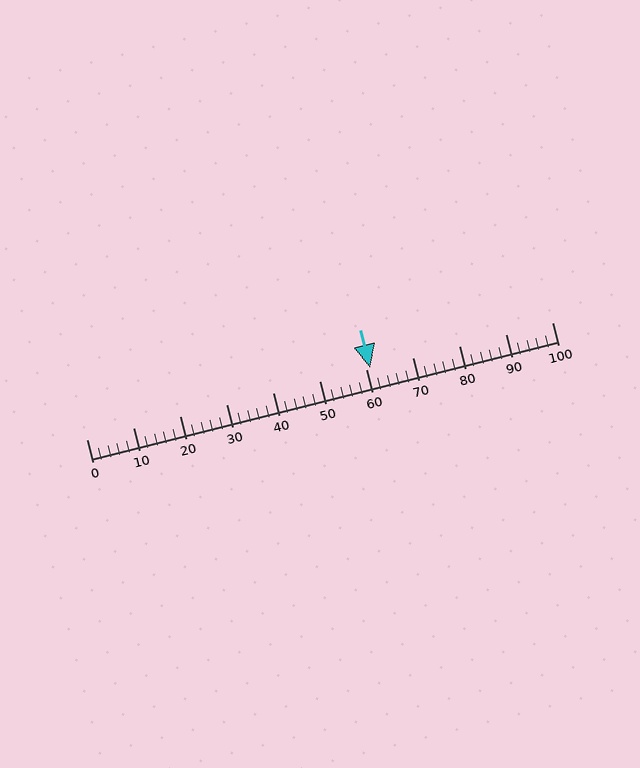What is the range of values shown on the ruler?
The ruler shows values from 0 to 100.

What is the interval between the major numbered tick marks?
The major tick marks are spaced 10 units apart.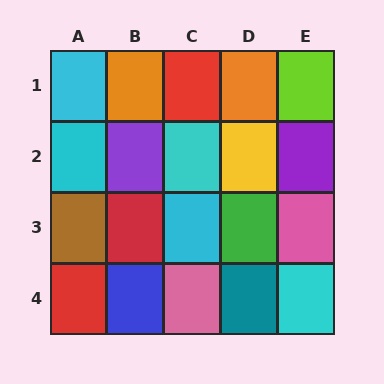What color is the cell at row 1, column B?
Orange.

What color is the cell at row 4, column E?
Cyan.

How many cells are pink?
2 cells are pink.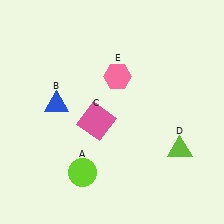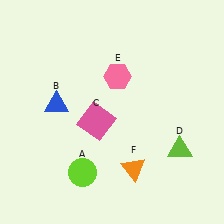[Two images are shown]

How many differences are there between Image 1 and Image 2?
There is 1 difference between the two images.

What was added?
An orange triangle (F) was added in Image 2.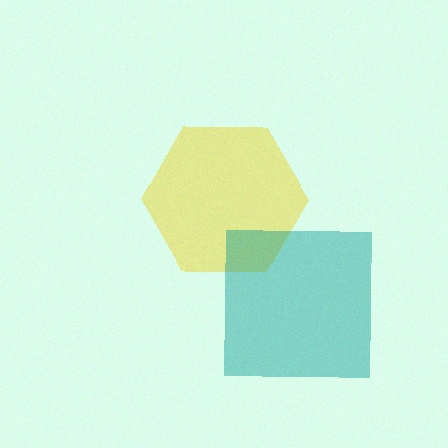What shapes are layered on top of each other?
The layered shapes are: a yellow hexagon, a teal square.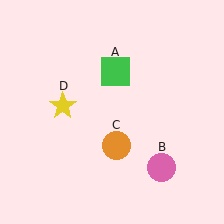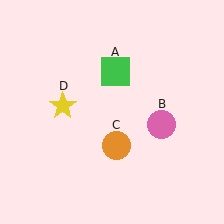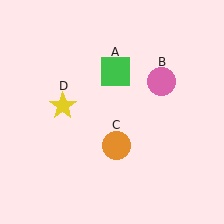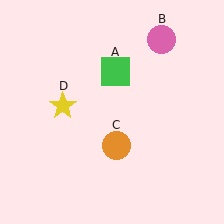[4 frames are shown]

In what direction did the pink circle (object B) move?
The pink circle (object B) moved up.